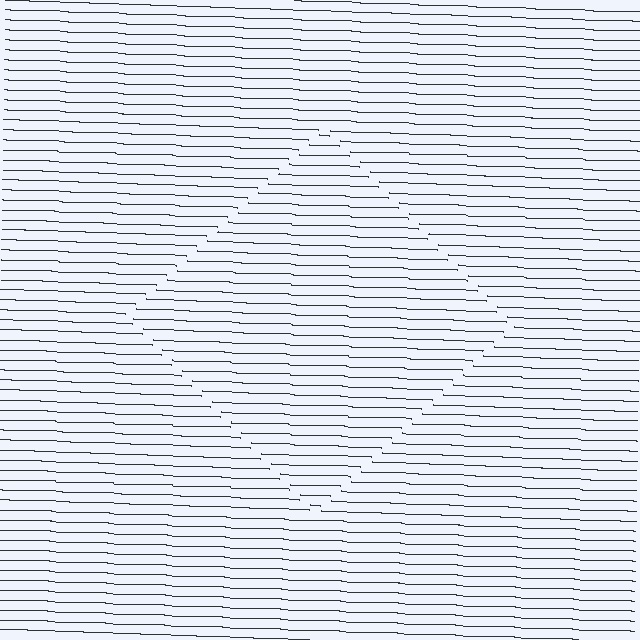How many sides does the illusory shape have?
4 sides — the line-ends trace a square.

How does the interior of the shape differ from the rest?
The interior of the shape contains the same grating, shifted by half a period — the contour is defined by the phase discontinuity where line-ends from the inner and outer gratings abut.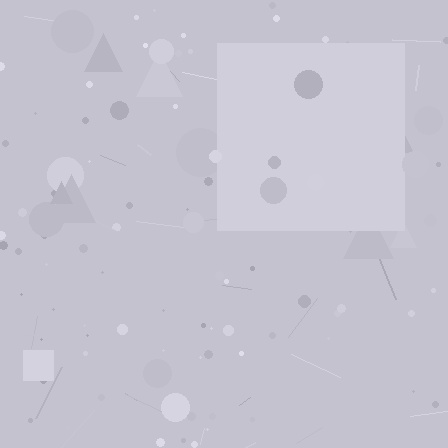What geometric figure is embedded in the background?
A square is embedded in the background.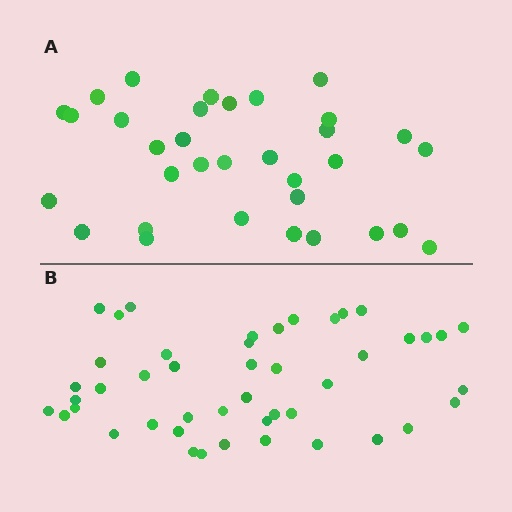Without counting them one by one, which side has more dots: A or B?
Region B (the bottom region) has more dots.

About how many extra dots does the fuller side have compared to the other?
Region B has approximately 15 more dots than region A.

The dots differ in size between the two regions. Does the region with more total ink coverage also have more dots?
No. Region A has more total ink coverage because its dots are larger, but region B actually contains more individual dots. Total area can be misleading — the number of items is what matters here.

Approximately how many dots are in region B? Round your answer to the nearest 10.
About 50 dots. (The exact count is 46, which rounds to 50.)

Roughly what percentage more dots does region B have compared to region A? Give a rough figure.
About 40% more.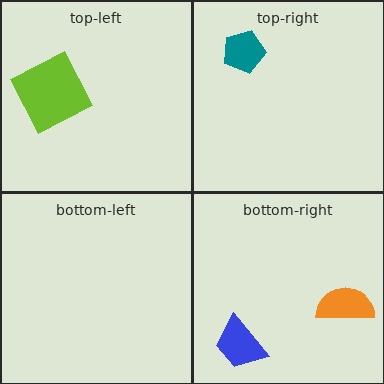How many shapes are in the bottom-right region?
2.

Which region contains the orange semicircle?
The bottom-right region.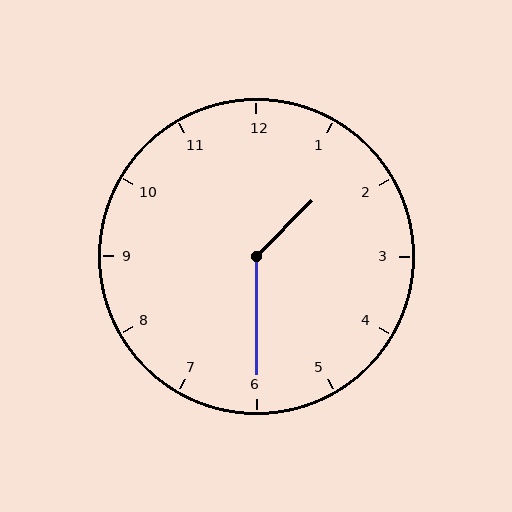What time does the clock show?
1:30.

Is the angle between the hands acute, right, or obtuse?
It is obtuse.